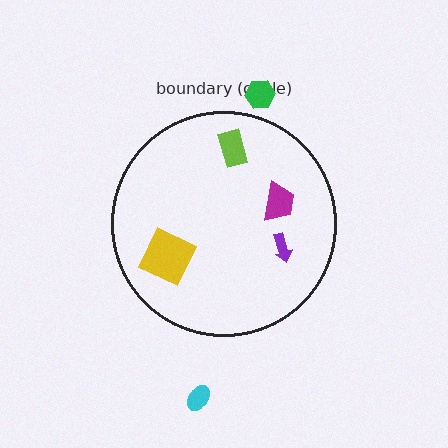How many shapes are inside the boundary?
4 inside, 2 outside.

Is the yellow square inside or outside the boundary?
Inside.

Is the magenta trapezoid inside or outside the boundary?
Inside.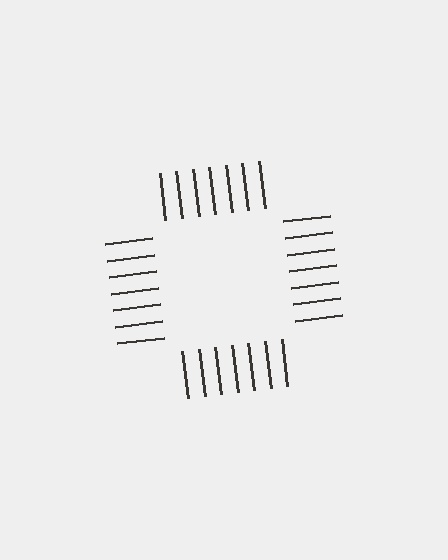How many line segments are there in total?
28 — 7 along each of the 4 edges.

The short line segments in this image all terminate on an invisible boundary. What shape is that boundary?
An illusory square — the line segments terminate on its edges but no continuous stroke is drawn.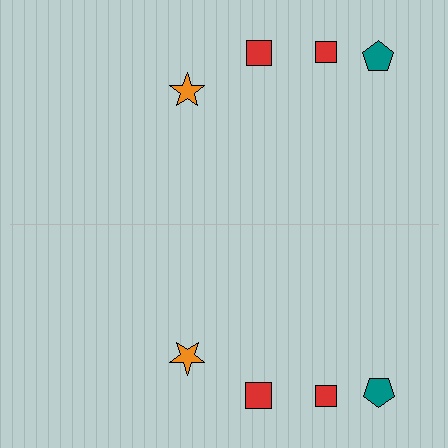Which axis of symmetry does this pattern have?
The pattern has a horizontal axis of symmetry running through the center of the image.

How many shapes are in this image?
There are 8 shapes in this image.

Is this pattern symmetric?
Yes, this pattern has bilateral (reflection) symmetry.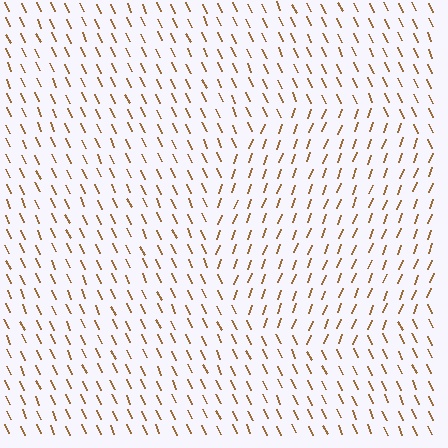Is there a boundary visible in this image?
Yes, there is a texture boundary formed by a change in line orientation.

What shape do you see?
I see a circle.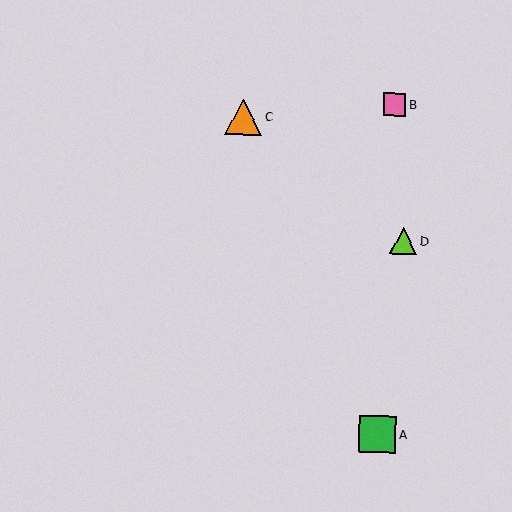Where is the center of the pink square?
The center of the pink square is at (395, 104).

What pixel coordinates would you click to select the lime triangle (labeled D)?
Click at (403, 241) to select the lime triangle D.